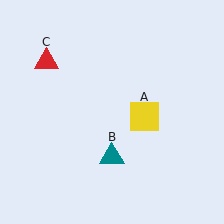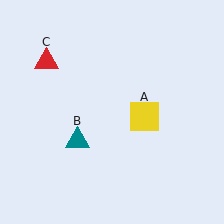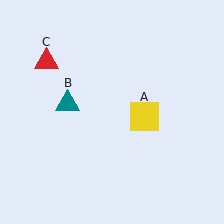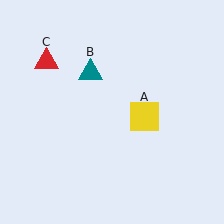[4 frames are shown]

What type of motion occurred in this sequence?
The teal triangle (object B) rotated clockwise around the center of the scene.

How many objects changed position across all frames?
1 object changed position: teal triangle (object B).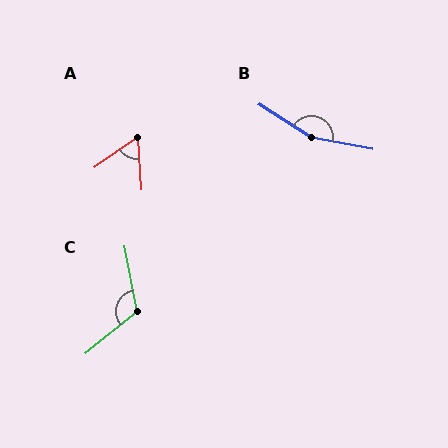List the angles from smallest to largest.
A (58°), C (118°), B (159°).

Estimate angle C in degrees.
Approximately 118 degrees.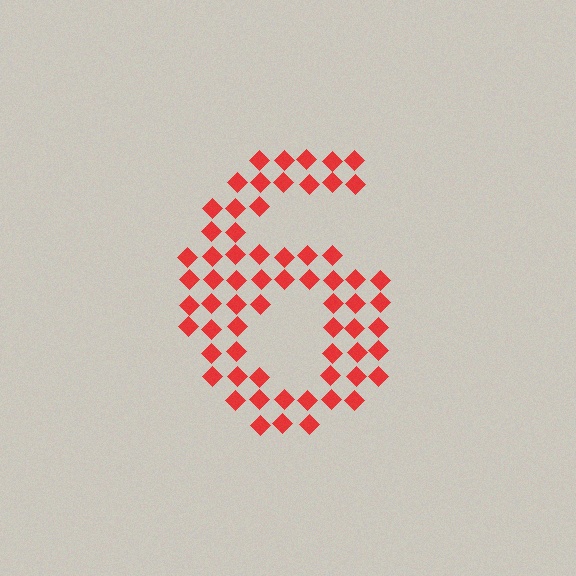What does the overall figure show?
The overall figure shows the digit 6.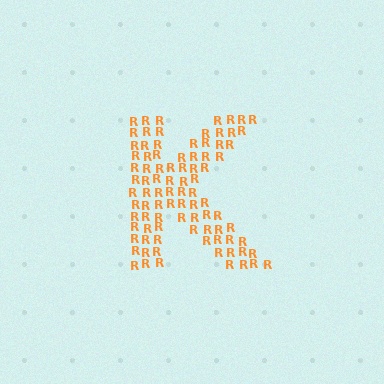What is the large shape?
The large shape is the letter K.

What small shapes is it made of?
It is made of small letter R's.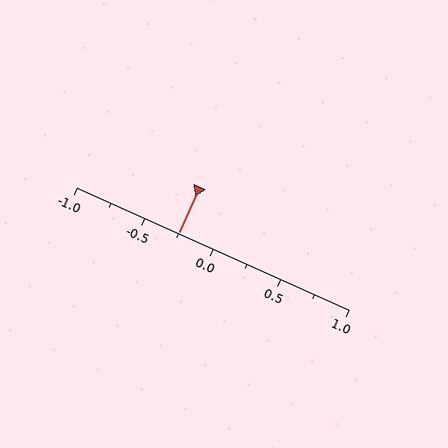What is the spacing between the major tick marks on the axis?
The major ticks are spaced 0.5 apart.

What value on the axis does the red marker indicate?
The marker indicates approximately -0.25.